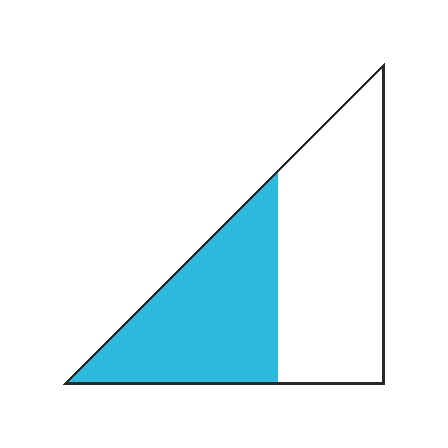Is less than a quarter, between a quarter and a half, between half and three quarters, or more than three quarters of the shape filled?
Between a quarter and a half.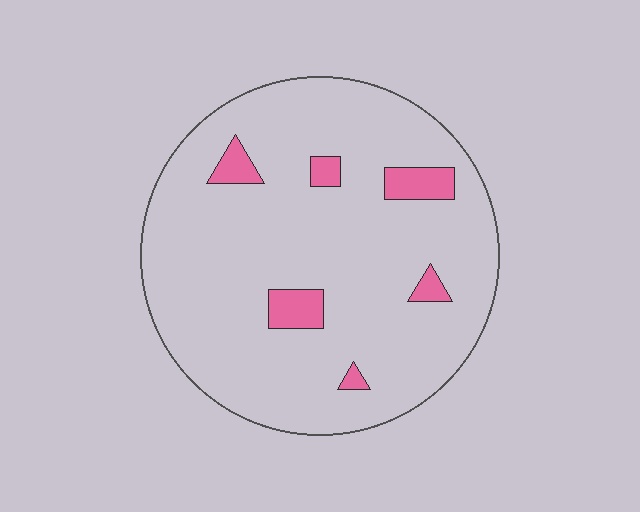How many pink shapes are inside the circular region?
6.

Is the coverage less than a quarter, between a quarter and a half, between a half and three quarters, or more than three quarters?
Less than a quarter.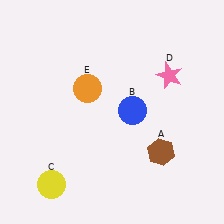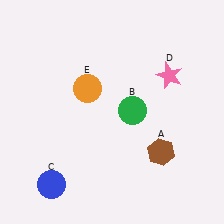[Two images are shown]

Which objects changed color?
B changed from blue to green. C changed from yellow to blue.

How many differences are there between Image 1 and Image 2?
There are 2 differences between the two images.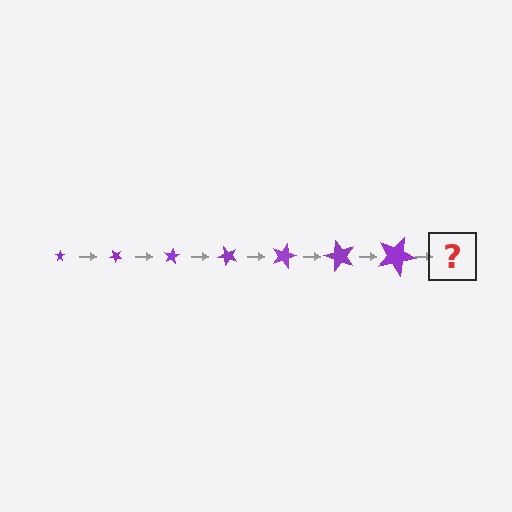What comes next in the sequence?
The next element should be a star, larger than the previous one and rotated 280 degrees from the start.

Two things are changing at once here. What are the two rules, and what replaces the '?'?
The two rules are that the star grows larger each step and it rotates 40 degrees each step. The '?' should be a star, larger than the previous one and rotated 280 degrees from the start.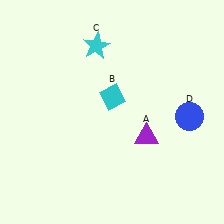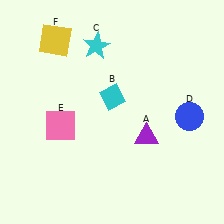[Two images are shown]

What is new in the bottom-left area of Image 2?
A pink square (E) was added in the bottom-left area of Image 2.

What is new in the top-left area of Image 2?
A yellow square (F) was added in the top-left area of Image 2.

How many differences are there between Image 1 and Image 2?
There are 2 differences between the two images.